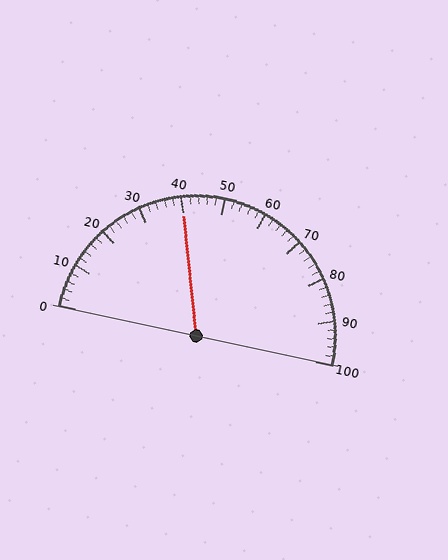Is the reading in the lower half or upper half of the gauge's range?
The reading is in the lower half of the range (0 to 100).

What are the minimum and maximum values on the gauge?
The gauge ranges from 0 to 100.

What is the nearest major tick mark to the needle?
The nearest major tick mark is 40.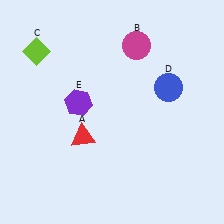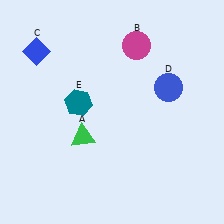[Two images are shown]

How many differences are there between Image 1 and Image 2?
There are 3 differences between the two images.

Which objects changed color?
A changed from red to green. C changed from lime to blue. E changed from purple to teal.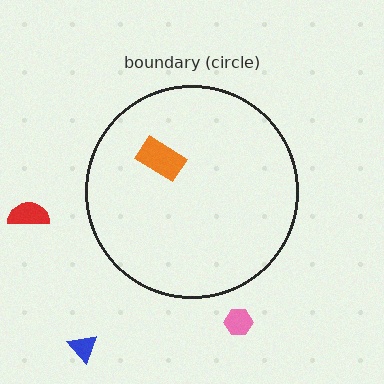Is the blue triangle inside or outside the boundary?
Outside.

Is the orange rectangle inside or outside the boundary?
Inside.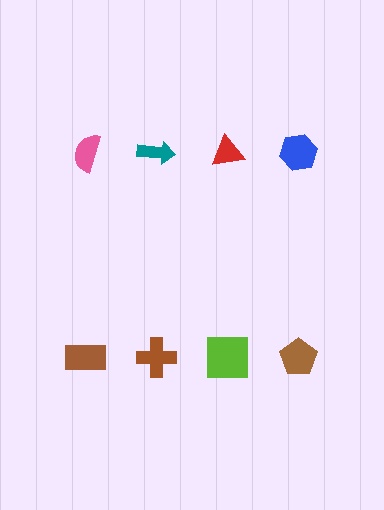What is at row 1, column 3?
A red triangle.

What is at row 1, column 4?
A blue hexagon.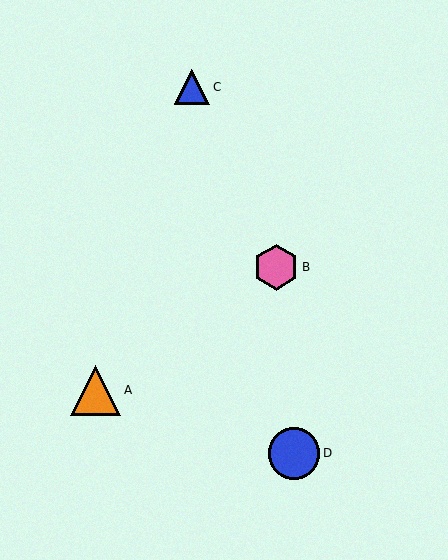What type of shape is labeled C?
Shape C is a blue triangle.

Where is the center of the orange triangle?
The center of the orange triangle is at (96, 390).